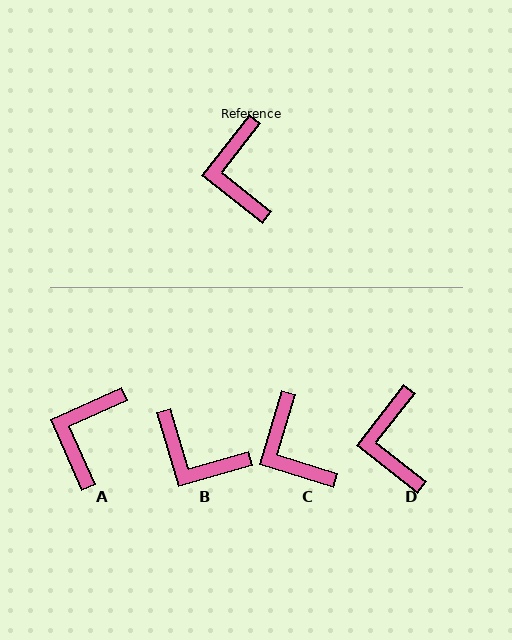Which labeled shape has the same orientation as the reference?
D.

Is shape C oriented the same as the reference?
No, it is off by about 21 degrees.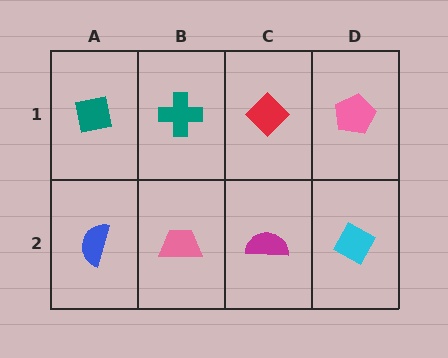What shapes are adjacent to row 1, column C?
A magenta semicircle (row 2, column C), a teal cross (row 1, column B), a pink pentagon (row 1, column D).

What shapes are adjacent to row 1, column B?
A pink trapezoid (row 2, column B), a teal square (row 1, column A), a red diamond (row 1, column C).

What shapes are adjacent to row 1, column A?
A blue semicircle (row 2, column A), a teal cross (row 1, column B).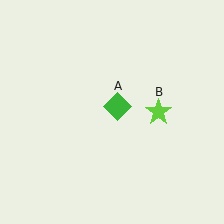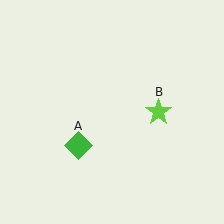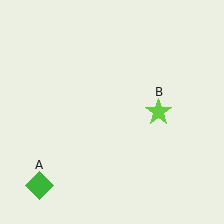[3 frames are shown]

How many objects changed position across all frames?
1 object changed position: green diamond (object A).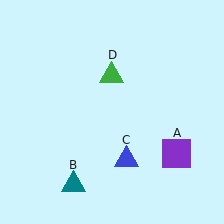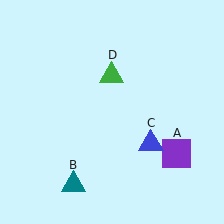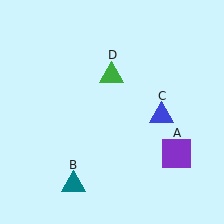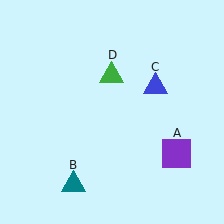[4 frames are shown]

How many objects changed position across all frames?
1 object changed position: blue triangle (object C).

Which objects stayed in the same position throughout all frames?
Purple square (object A) and teal triangle (object B) and green triangle (object D) remained stationary.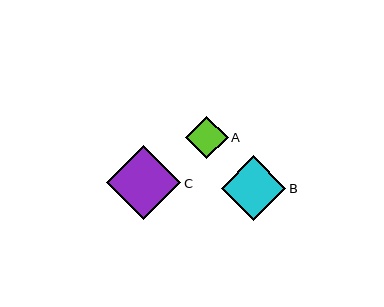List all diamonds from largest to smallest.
From largest to smallest: C, B, A.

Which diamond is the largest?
Diamond C is the largest with a size of approximately 74 pixels.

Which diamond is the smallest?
Diamond A is the smallest with a size of approximately 43 pixels.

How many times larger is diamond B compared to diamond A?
Diamond B is approximately 1.5 times the size of diamond A.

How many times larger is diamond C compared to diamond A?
Diamond C is approximately 1.7 times the size of diamond A.